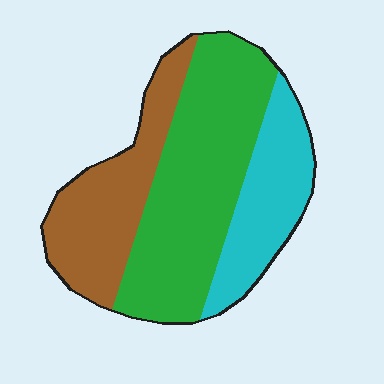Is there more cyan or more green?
Green.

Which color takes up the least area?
Cyan, at roughly 25%.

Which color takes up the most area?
Green, at roughly 50%.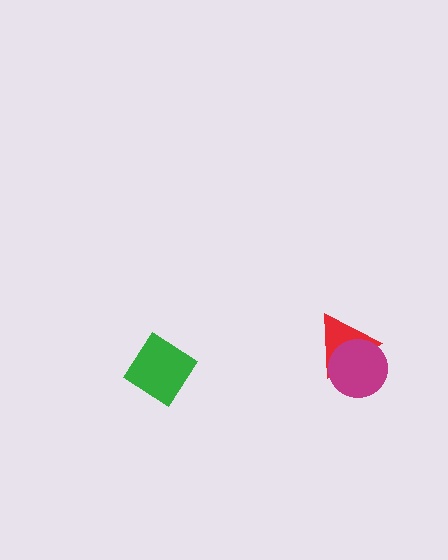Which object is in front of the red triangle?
The magenta circle is in front of the red triangle.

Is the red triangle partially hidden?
Yes, it is partially covered by another shape.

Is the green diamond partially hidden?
No, no other shape covers it.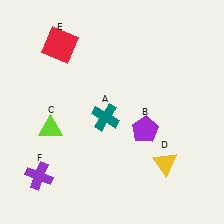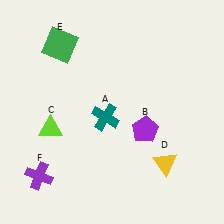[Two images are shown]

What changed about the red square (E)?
In Image 1, E is red. In Image 2, it changed to green.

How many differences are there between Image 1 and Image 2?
There is 1 difference between the two images.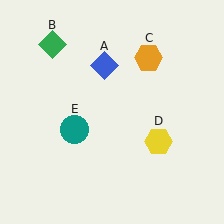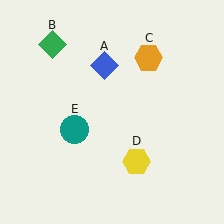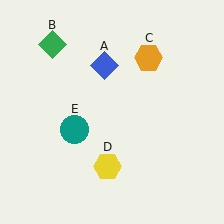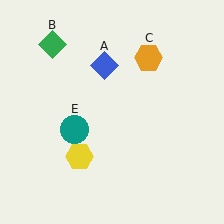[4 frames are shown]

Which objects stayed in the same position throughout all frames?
Blue diamond (object A) and green diamond (object B) and orange hexagon (object C) and teal circle (object E) remained stationary.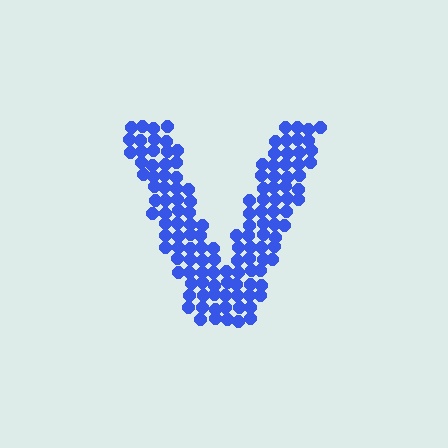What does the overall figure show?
The overall figure shows the letter V.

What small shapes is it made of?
It is made of small circles.